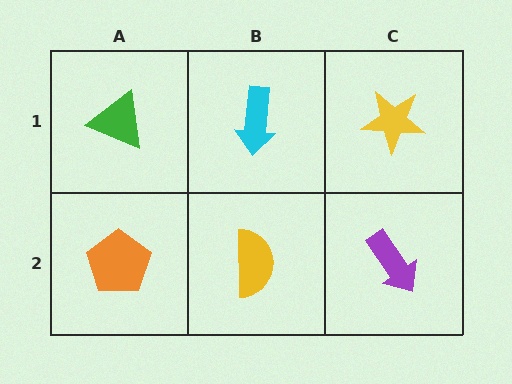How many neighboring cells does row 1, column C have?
2.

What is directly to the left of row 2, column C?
A yellow semicircle.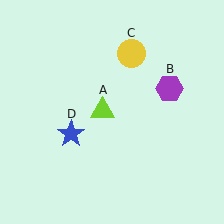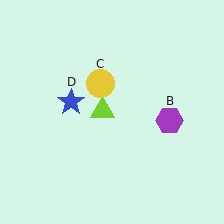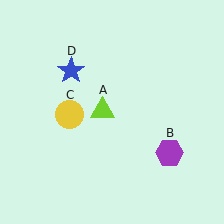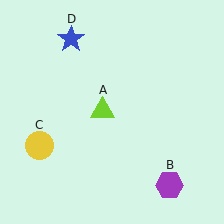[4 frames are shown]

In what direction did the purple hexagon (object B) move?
The purple hexagon (object B) moved down.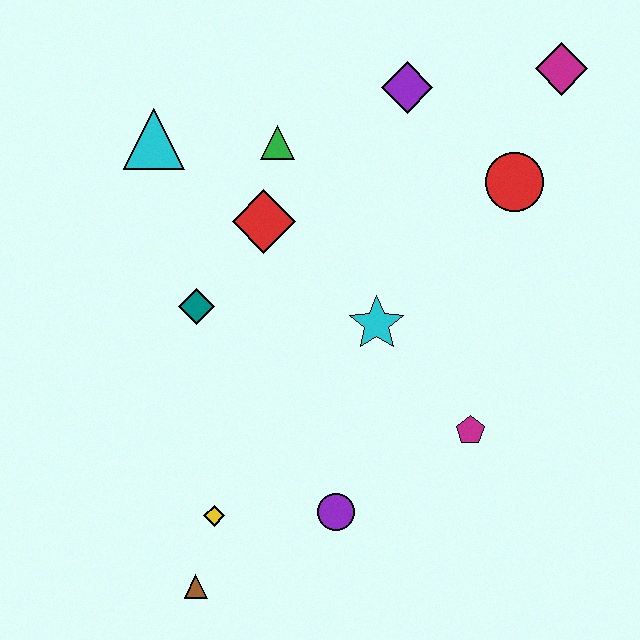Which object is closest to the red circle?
The magenta diamond is closest to the red circle.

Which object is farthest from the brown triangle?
The magenta diamond is farthest from the brown triangle.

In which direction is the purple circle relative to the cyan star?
The purple circle is below the cyan star.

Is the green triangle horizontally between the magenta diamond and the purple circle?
No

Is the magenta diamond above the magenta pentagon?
Yes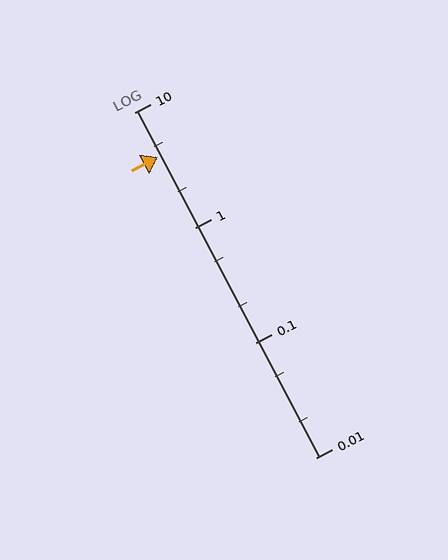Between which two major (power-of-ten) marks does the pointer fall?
The pointer is between 1 and 10.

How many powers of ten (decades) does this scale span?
The scale spans 3 decades, from 0.01 to 10.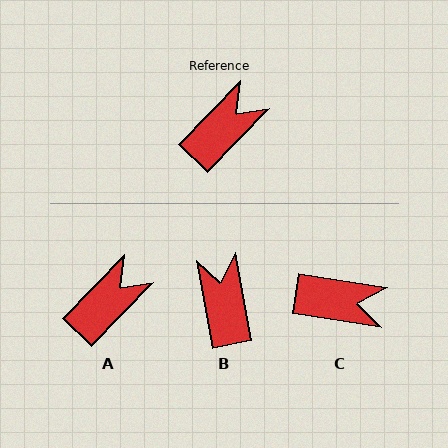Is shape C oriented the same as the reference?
No, it is off by about 55 degrees.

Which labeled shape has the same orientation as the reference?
A.